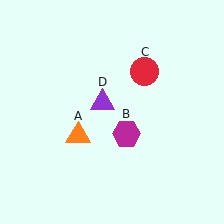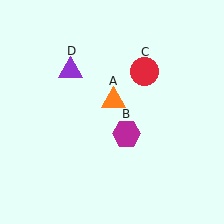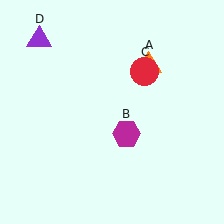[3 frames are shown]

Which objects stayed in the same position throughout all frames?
Magenta hexagon (object B) and red circle (object C) remained stationary.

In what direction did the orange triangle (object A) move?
The orange triangle (object A) moved up and to the right.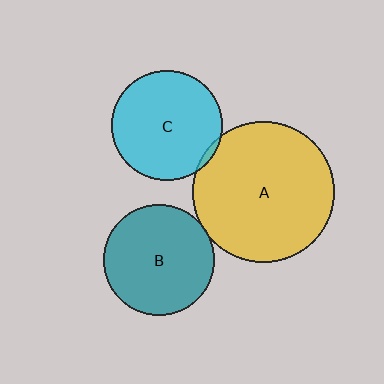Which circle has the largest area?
Circle A (yellow).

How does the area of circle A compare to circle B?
Approximately 1.6 times.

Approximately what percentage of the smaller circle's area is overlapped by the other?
Approximately 5%.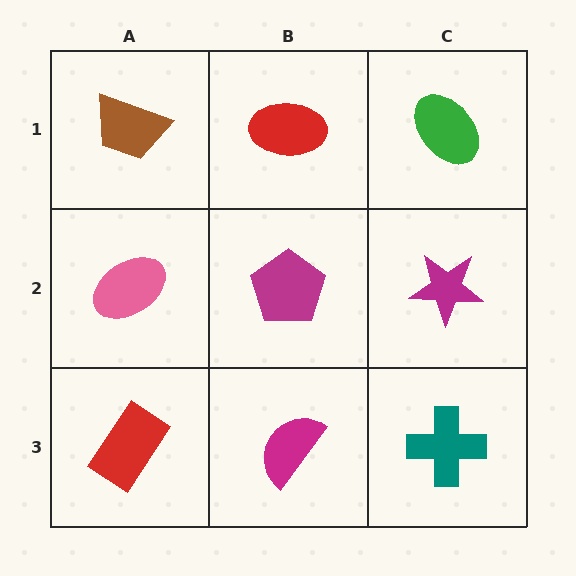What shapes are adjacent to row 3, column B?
A magenta pentagon (row 2, column B), a red rectangle (row 3, column A), a teal cross (row 3, column C).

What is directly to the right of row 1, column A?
A red ellipse.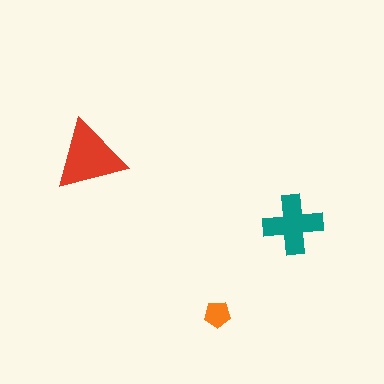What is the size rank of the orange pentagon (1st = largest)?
3rd.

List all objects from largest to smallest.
The red triangle, the teal cross, the orange pentagon.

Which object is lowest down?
The orange pentagon is bottommost.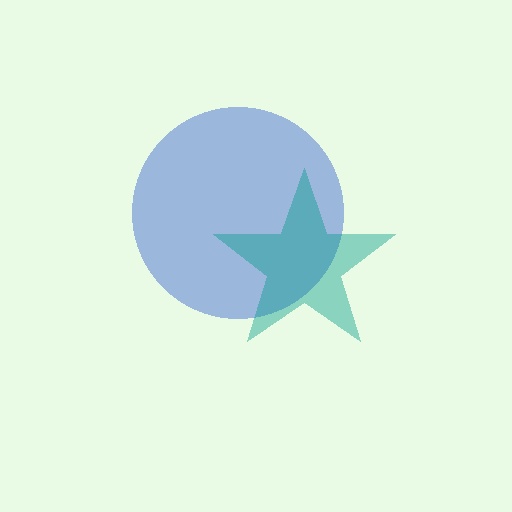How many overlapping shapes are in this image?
There are 2 overlapping shapes in the image.